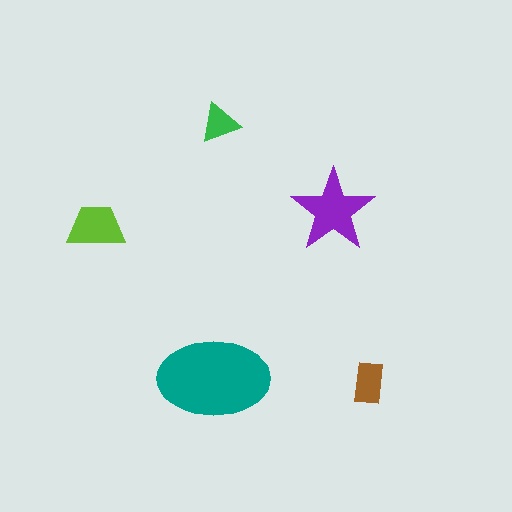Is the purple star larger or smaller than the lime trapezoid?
Larger.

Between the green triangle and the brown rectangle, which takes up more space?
The brown rectangle.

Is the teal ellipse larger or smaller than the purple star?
Larger.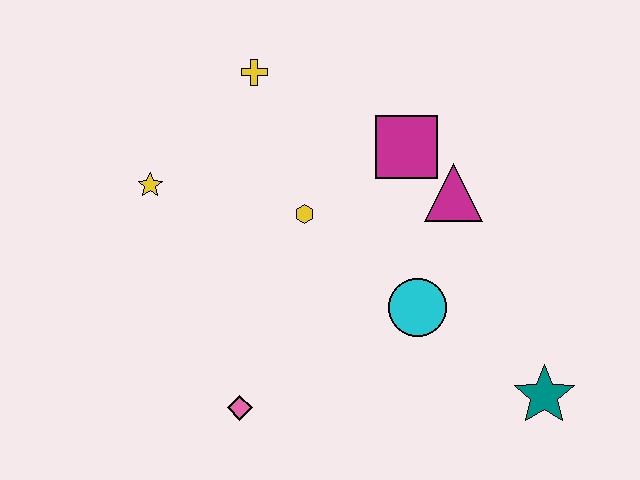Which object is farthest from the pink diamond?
The yellow cross is farthest from the pink diamond.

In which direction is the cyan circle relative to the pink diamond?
The cyan circle is to the right of the pink diamond.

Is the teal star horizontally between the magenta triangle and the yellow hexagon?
No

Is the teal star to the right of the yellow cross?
Yes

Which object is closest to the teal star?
The cyan circle is closest to the teal star.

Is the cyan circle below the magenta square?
Yes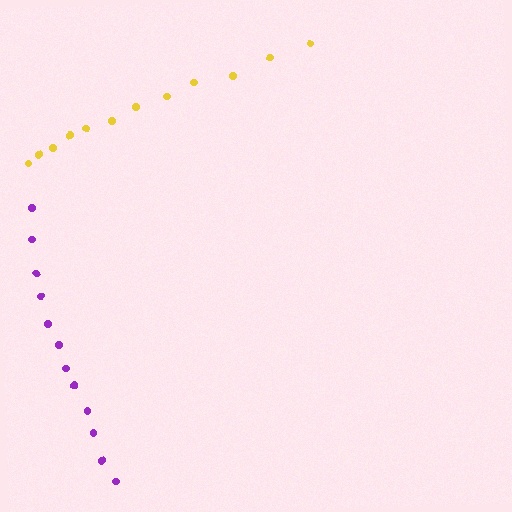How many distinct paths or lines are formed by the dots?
There are 2 distinct paths.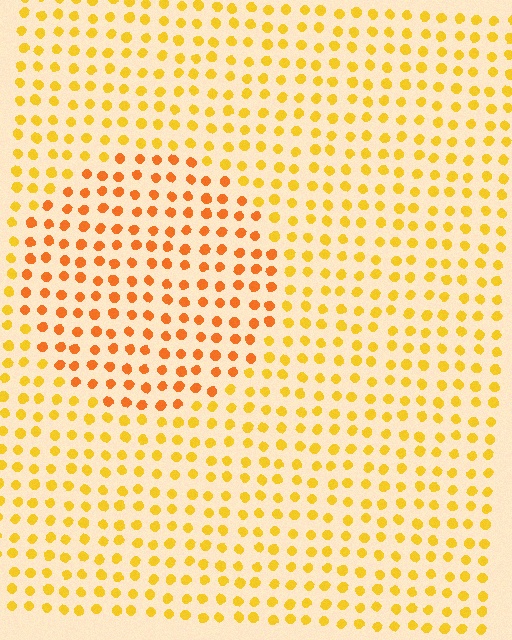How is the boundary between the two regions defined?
The boundary is defined purely by a slight shift in hue (about 26 degrees). Spacing, size, and orientation are identical on both sides.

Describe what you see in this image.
The image is filled with small yellow elements in a uniform arrangement. A circle-shaped region is visible where the elements are tinted to a slightly different hue, forming a subtle color boundary.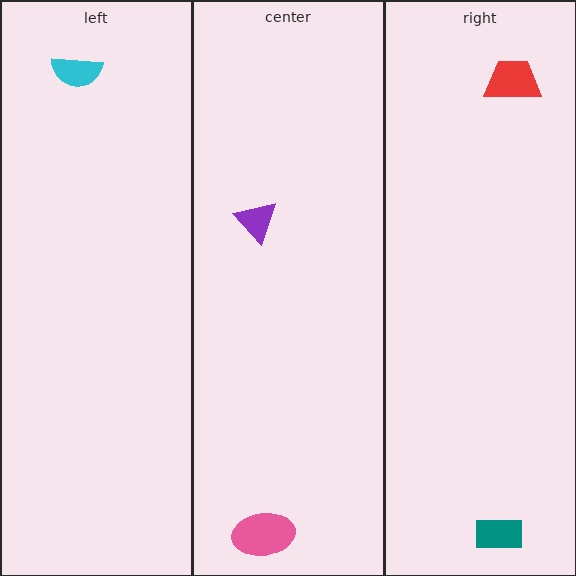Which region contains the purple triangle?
The center region.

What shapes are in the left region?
The cyan semicircle.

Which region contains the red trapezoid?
The right region.